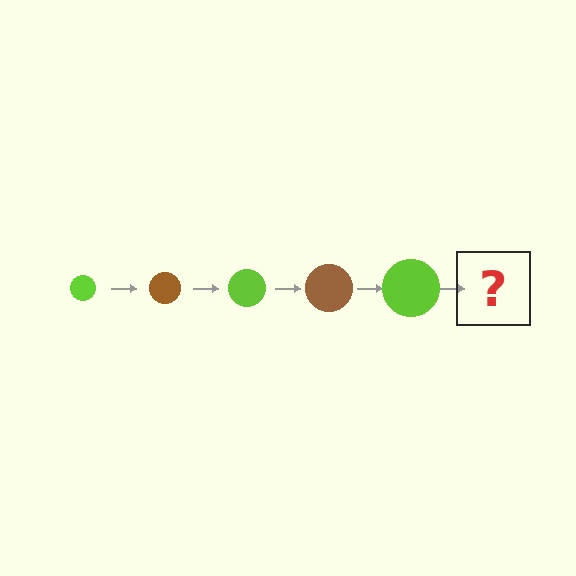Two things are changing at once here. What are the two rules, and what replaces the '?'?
The two rules are that the circle grows larger each step and the color cycles through lime and brown. The '?' should be a brown circle, larger than the previous one.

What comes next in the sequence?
The next element should be a brown circle, larger than the previous one.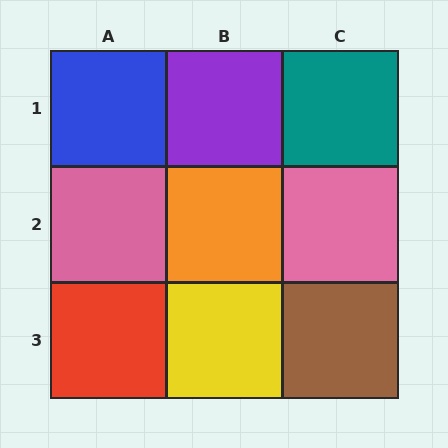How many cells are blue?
1 cell is blue.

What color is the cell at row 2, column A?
Pink.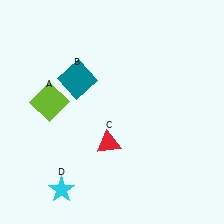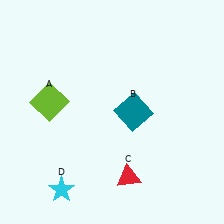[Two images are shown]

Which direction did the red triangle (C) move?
The red triangle (C) moved down.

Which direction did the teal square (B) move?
The teal square (B) moved right.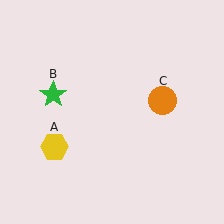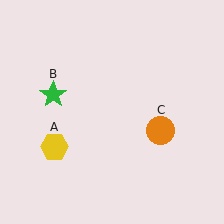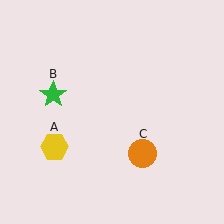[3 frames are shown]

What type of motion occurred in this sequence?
The orange circle (object C) rotated clockwise around the center of the scene.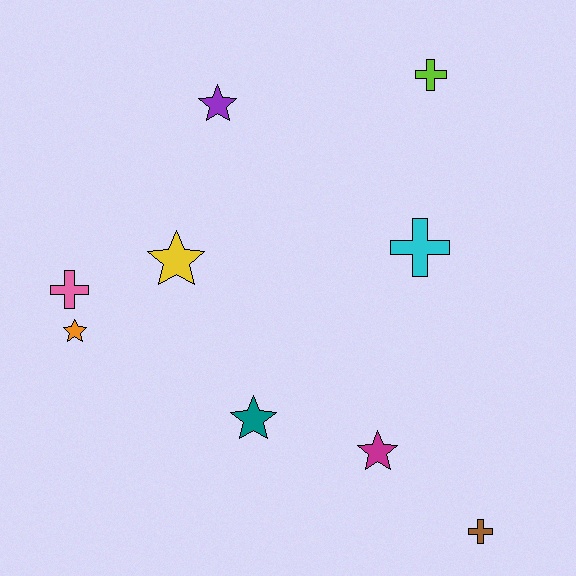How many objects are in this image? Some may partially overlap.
There are 9 objects.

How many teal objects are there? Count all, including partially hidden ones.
There is 1 teal object.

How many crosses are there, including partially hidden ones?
There are 4 crosses.